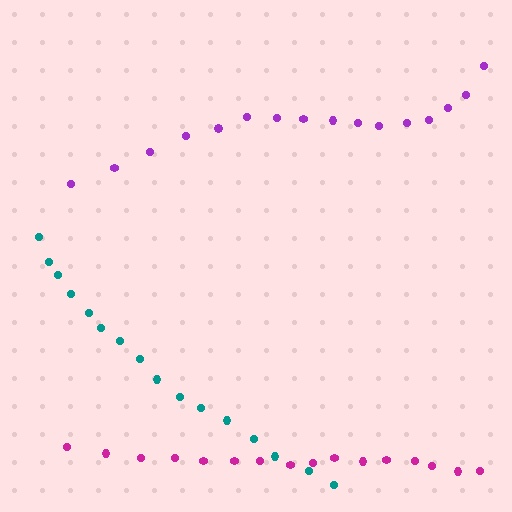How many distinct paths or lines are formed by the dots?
There are 3 distinct paths.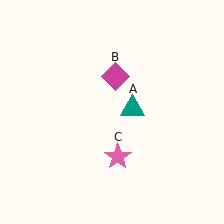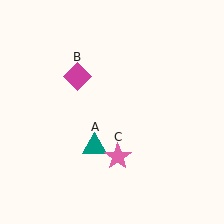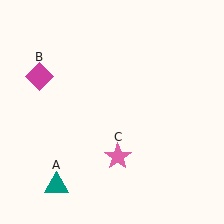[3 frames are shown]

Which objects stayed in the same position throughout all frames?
Pink star (object C) remained stationary.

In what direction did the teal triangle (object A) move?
The teal triangle (object A) moved down and to the left.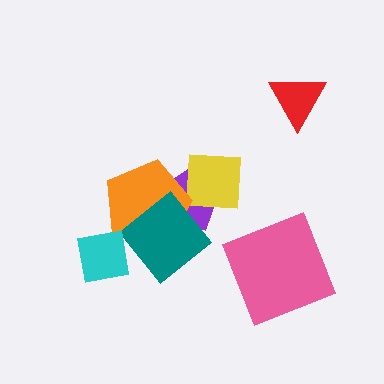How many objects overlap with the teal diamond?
2 objects overlap with the teal diamond.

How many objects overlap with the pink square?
0 objects overlap with the pink square.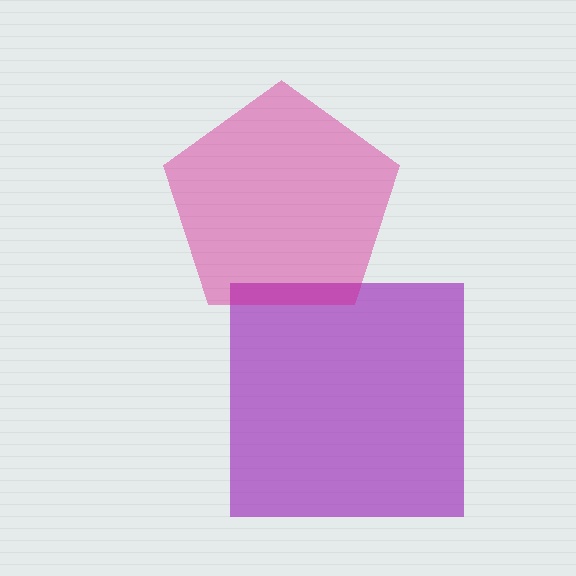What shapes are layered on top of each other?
The layered shapes are: a purple square, a magenta pentagon.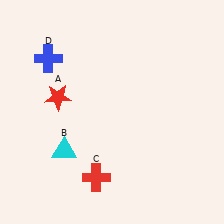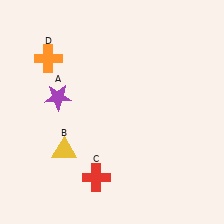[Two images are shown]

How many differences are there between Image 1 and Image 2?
There are 3 differences between the two images.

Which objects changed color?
A changed from red to purple. B changed from cyan to yellow. D changed from blue to orange.